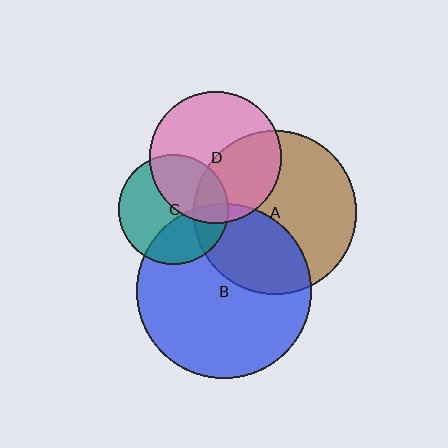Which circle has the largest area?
Circle B (blue).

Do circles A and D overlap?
Yes.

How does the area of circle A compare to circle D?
Approximately 1.5 times.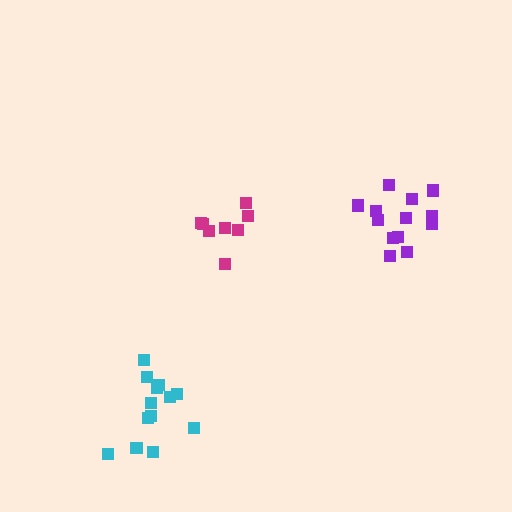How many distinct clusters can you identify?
There are 3 distinct clusters.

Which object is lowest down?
The cyan cluster is bottommost.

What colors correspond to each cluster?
The clusters are colored: magenta, purple, cyan.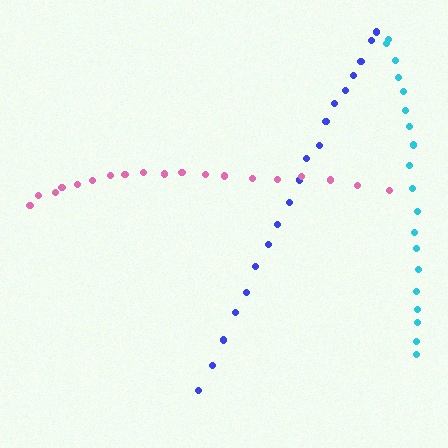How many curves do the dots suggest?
There are 3 distinct paths.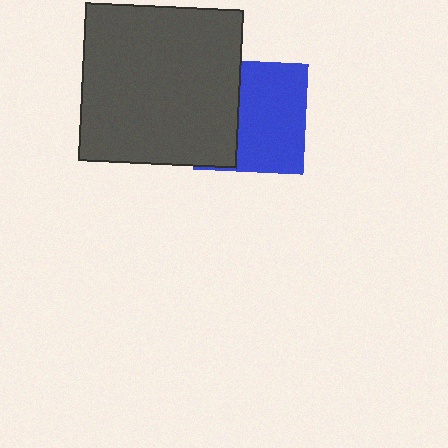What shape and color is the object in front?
The object in front is a dark gray square.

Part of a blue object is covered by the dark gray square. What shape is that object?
It is a square.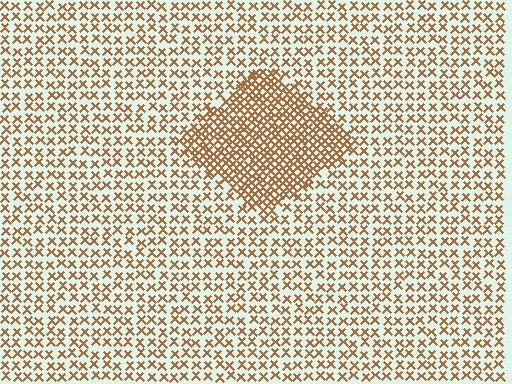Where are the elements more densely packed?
The elements are more densely packed inside the diamond boundary.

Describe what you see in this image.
The image contains small brown elements arranged at two different densities. A diamond-shaped region is visible where the elements are more densely packed than the surrounding area.